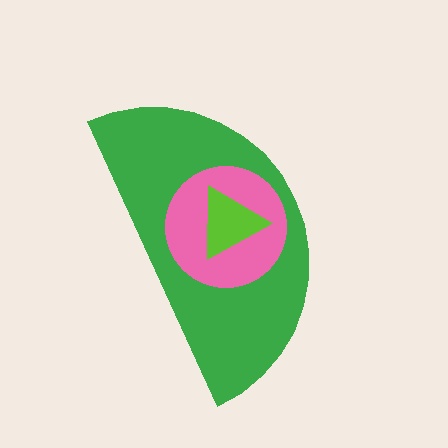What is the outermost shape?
The green semicircle.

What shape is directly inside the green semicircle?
The pink circle.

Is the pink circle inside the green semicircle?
Yes.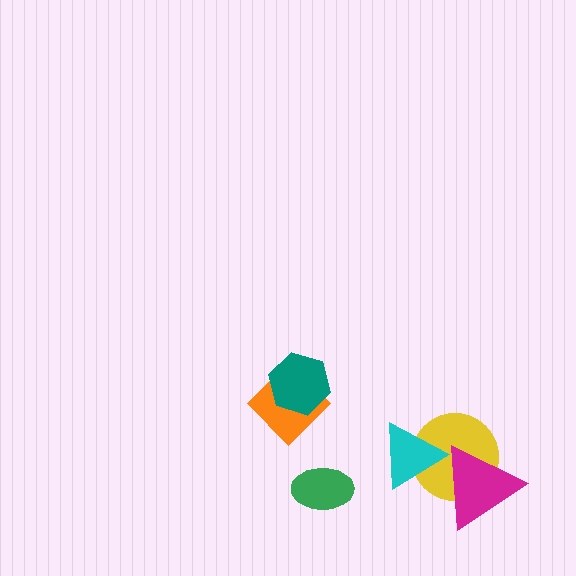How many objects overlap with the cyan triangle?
2 objects overlap with the cyan triangle.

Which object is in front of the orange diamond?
The teal hexagon is in front of the orange diamond.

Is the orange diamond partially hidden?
Yes, it is partially covered by another shape.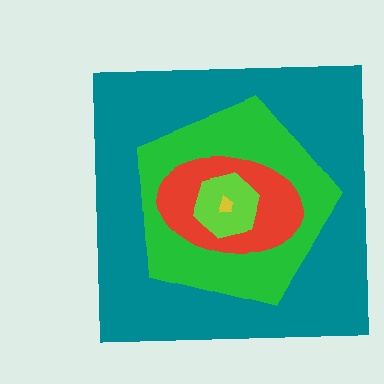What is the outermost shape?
The teal square.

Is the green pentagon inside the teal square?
Yes.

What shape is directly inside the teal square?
The green pentagon.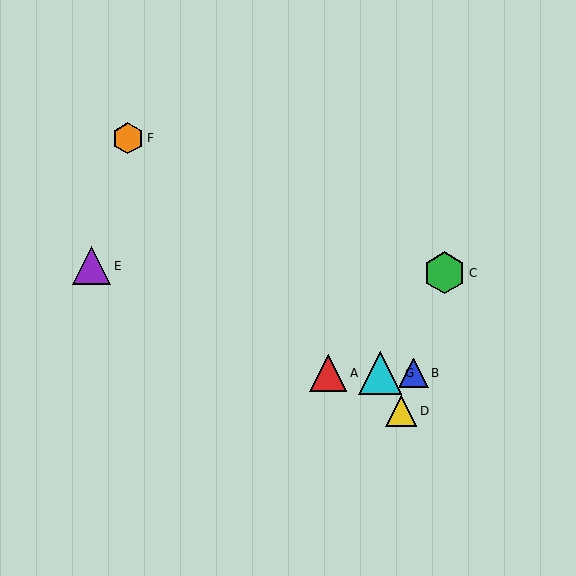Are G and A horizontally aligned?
Yes, both are at y≈373.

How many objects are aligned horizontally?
3 objects (A, B, G) are aligned horizontally.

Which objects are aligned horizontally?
Objects A, B, G are aligned horizontally.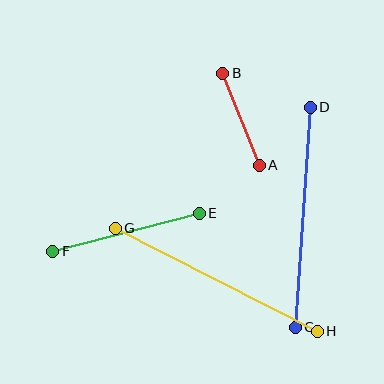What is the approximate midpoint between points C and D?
The midpoint is at approximately (303, 217) pixels.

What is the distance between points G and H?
The distance is approximately 226 pixels.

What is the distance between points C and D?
The distance is approximately 221 pixels.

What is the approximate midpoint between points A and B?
The midpoint is at approximately (241, 119) pixels.